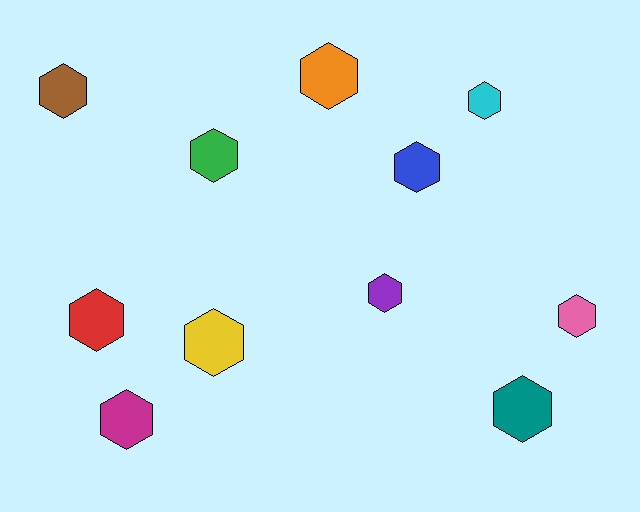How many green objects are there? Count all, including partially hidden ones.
There is 1 green object.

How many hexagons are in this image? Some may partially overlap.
There are 11 hexagons.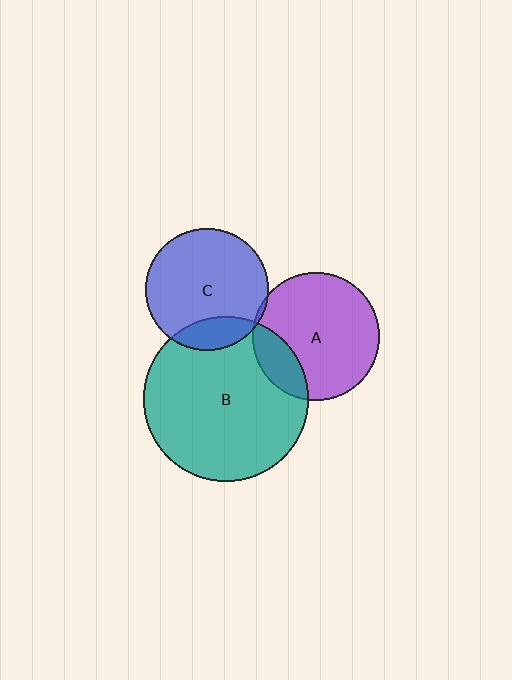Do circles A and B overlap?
Yes.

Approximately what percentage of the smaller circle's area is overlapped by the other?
Approximately 20%.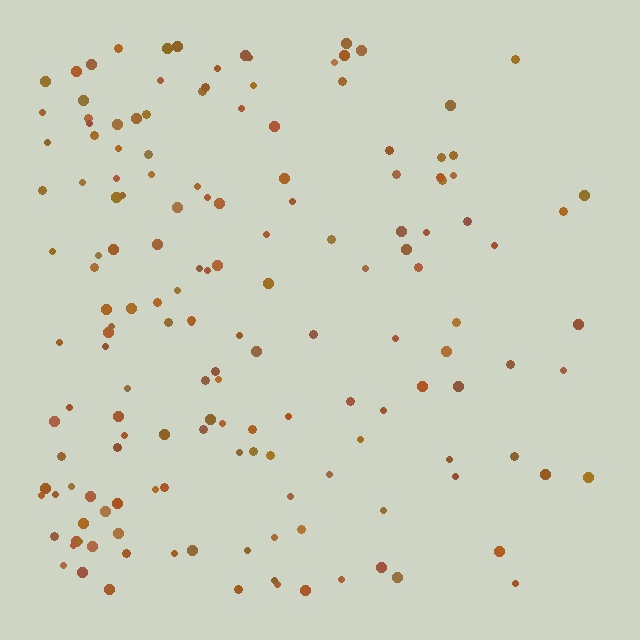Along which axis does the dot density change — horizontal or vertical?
Horizontal.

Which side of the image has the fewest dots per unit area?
The right.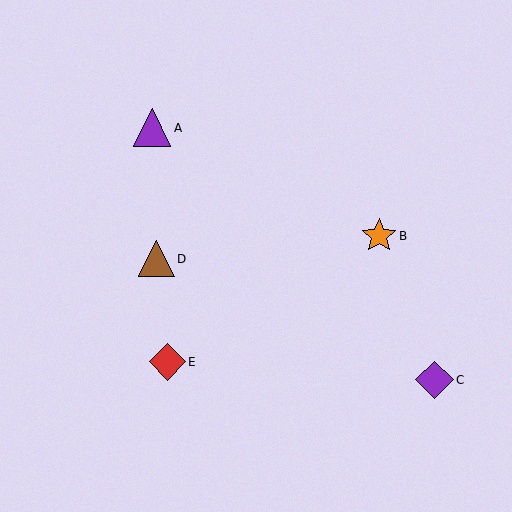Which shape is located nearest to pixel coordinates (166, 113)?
The purple triangle (labeled A) at (152, 128) is nearest to that location.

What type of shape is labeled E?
Shape E is a red diamond.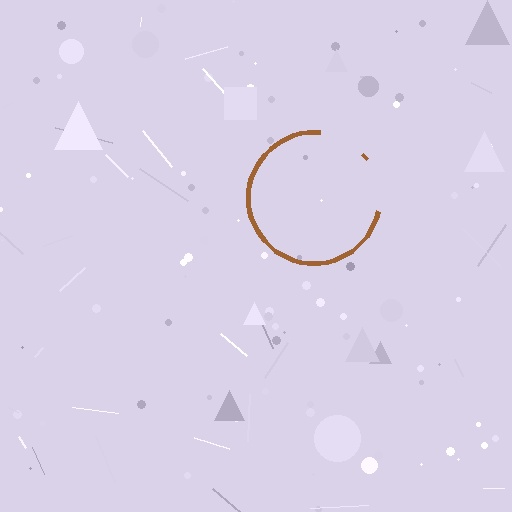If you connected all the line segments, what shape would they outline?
They would outline a circle.